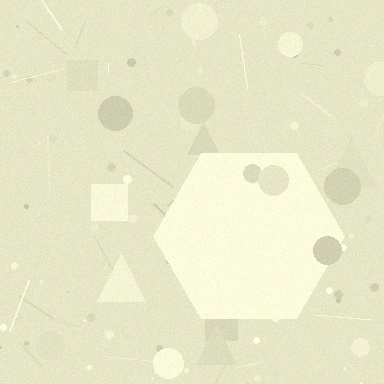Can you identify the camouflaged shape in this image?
The camouflaged shape is a hexagon.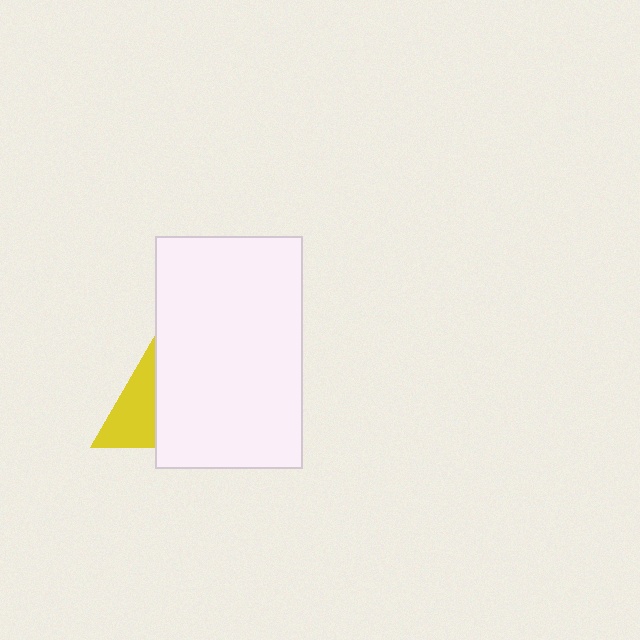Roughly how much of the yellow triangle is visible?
About half of it is visible (roughly 47%).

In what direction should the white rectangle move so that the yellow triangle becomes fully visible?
The white rectangle should move right. That is the shortest direction to clear the overlap and leave the yellow triangle fully visible.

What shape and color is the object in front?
The object in front is a white rectangle.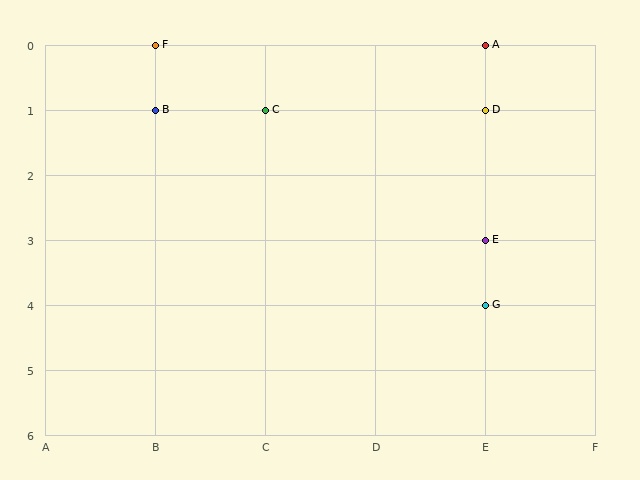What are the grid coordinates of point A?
Point A is at grid coordinates (E, 0).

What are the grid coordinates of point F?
Point F is at grid coordinates (B, 0).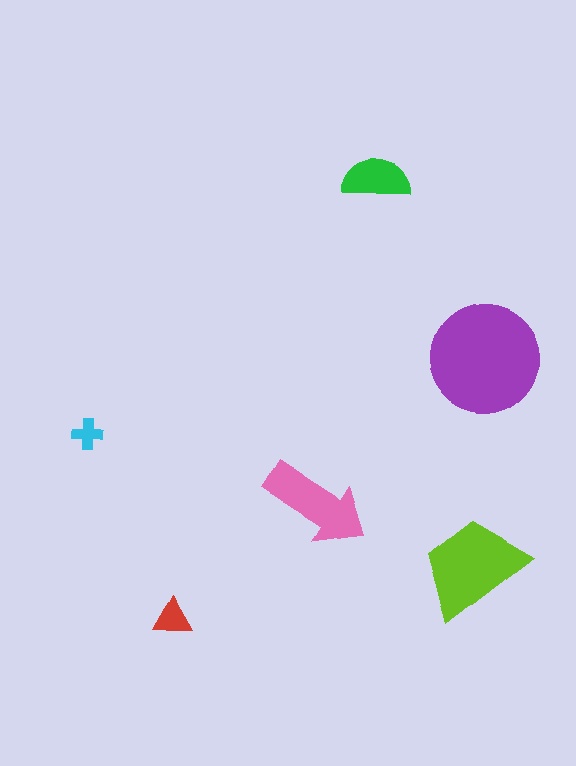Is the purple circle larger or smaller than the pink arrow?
Larger.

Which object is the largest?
The purple circle.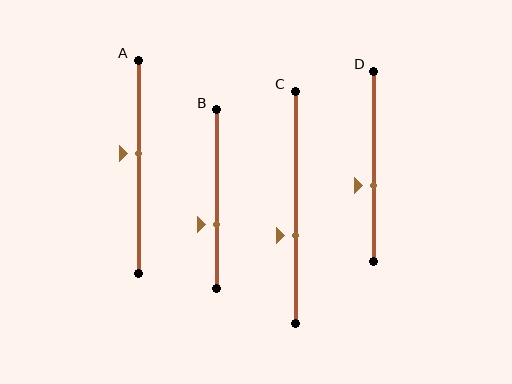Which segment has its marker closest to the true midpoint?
Segment A has its marker closest to the true midpoint.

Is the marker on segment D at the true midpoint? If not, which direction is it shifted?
No, the marker on segment D is shifted downward by about 10% of the segment length.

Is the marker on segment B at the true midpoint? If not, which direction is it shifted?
No, the marker on segment B is shifted downward by about 14% of the segment length.